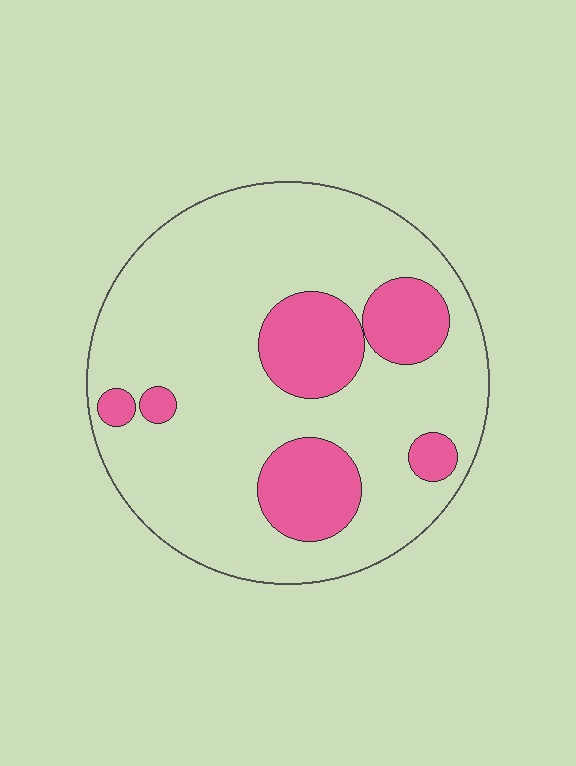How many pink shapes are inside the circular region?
6.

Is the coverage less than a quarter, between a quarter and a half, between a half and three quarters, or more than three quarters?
Less than a quarter.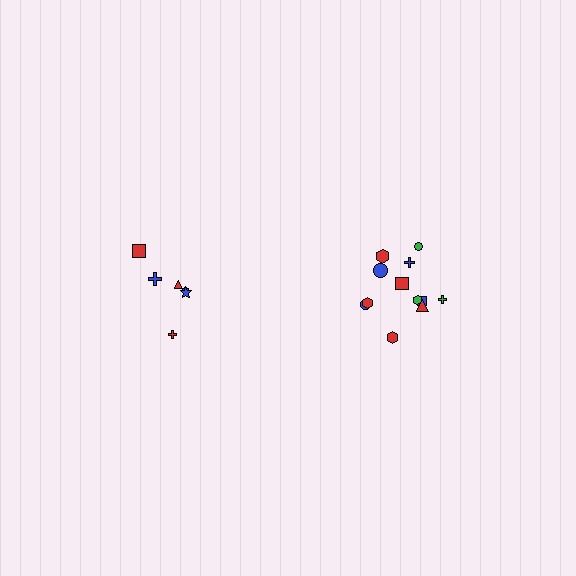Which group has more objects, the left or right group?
The right group.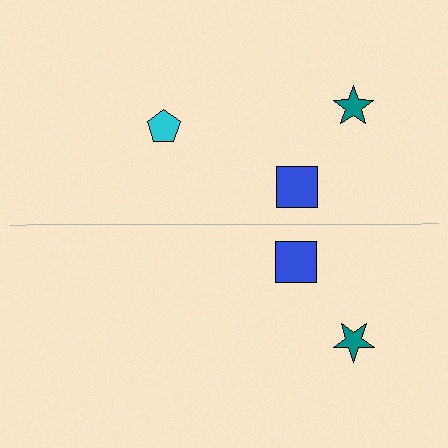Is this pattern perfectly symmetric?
No, the pattern is not perfectly symmetric. A cyan pentagon is missing from the bottom side.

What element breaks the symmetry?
A cyan pentagon is missing from the bottom side.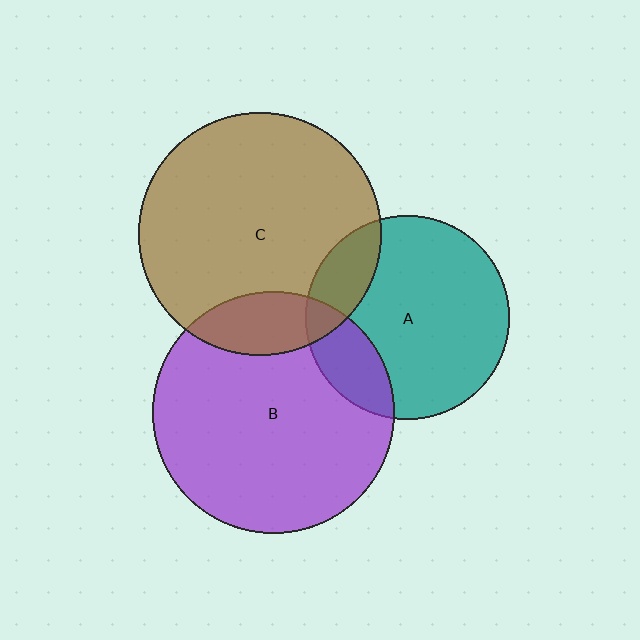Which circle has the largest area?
Circle C (brown).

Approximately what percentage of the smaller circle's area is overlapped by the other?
Approximately 15%.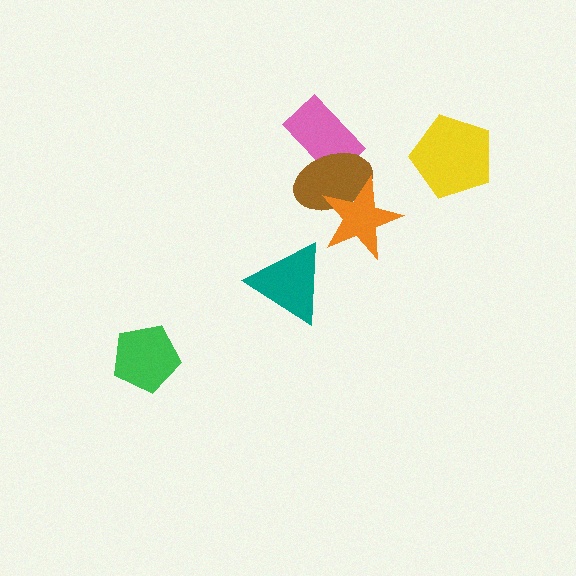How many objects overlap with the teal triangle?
0 objects overlap with the teal triangle.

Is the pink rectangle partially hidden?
Yes, it is partially covered by another shape.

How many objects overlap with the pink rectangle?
1 object overlaps with the pink rectangle.